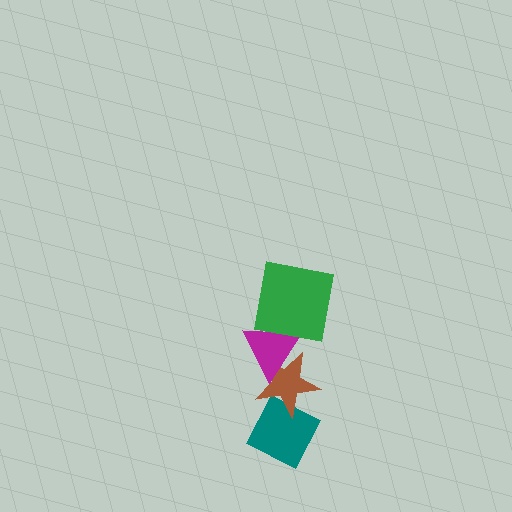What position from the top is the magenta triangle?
The magenta triangle is 2nd from the top.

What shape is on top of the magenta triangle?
The green square is on top of the magenta triangle.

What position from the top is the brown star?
The brown star is 3rd from the top.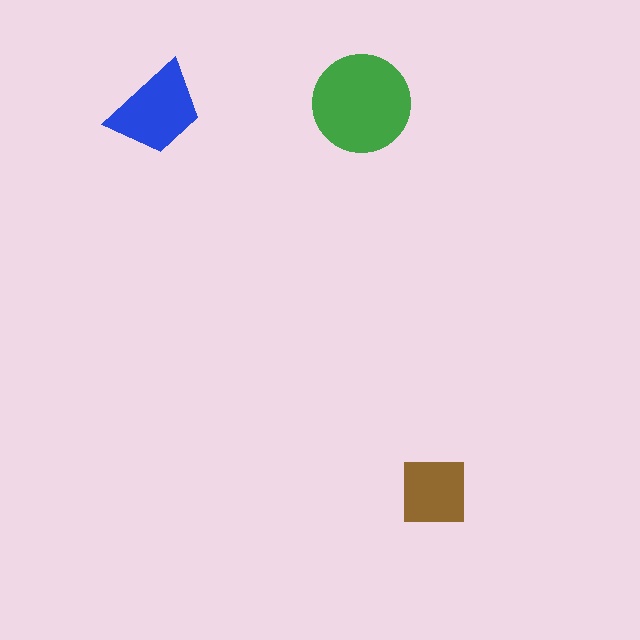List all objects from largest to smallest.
The green circle, the blue trapezoid, the brown square.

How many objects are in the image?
There are 3 objects in the image.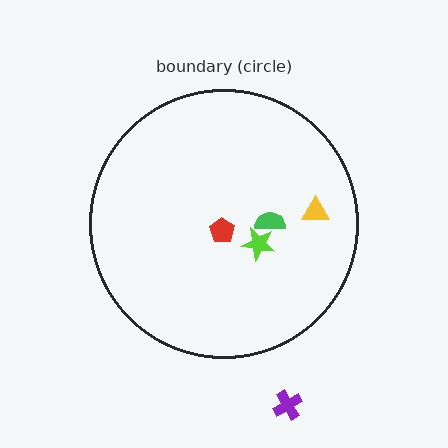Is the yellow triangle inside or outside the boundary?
Inside.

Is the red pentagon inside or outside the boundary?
Inside.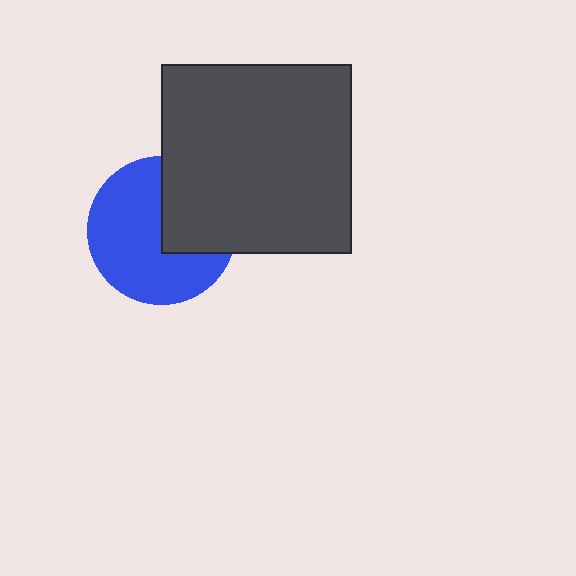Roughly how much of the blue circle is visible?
Most of it is visible (roughly 65%).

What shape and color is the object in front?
The object in front is a dark gray square.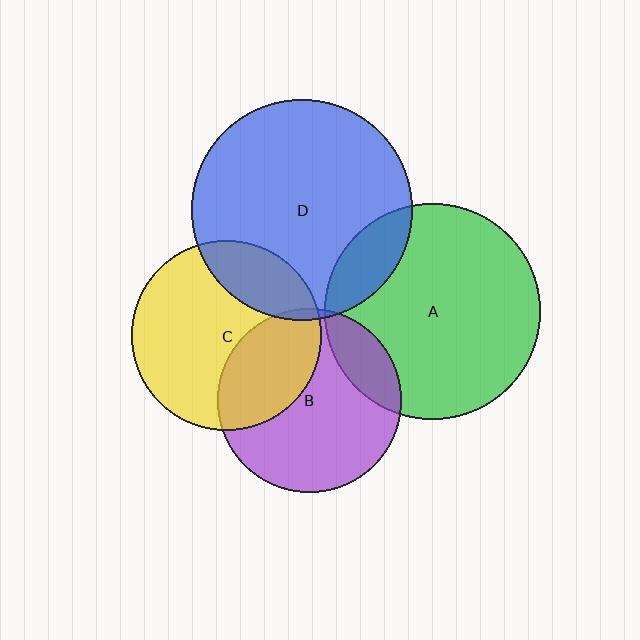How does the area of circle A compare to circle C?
Approximately 1.3 times.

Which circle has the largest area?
Circle D (blue).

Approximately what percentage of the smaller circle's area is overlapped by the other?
Approximately 35%.